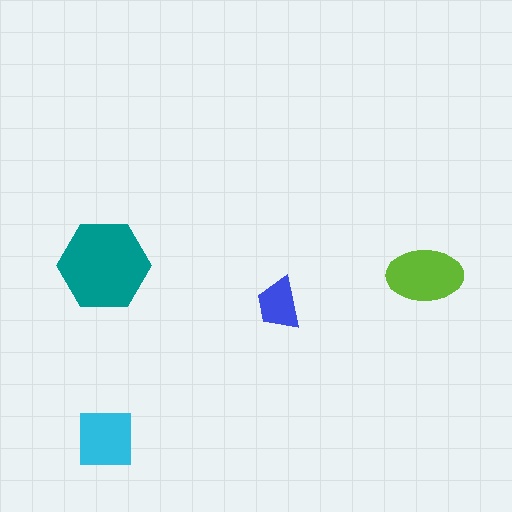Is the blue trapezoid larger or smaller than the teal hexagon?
Smaller.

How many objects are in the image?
There are 4 objects in the image.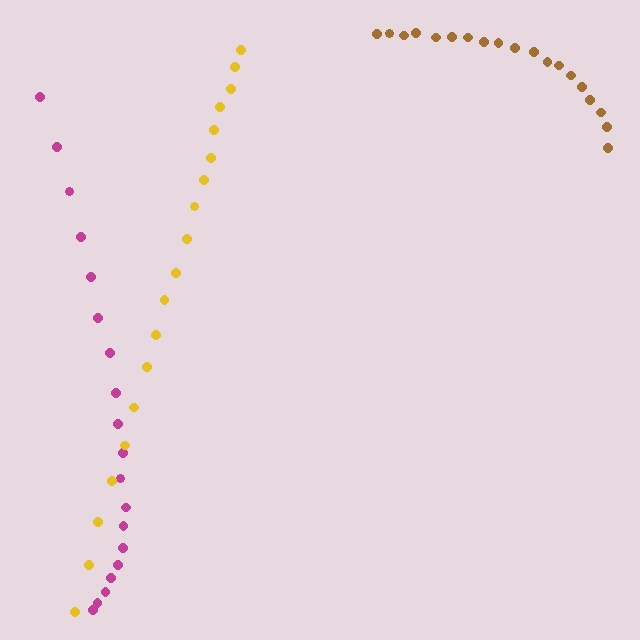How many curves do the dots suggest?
There are 3 distinct paths.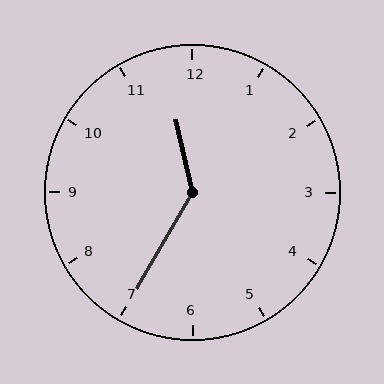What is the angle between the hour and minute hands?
Approximately 138 degrees.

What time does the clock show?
11:35.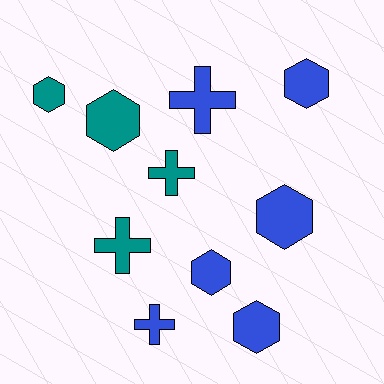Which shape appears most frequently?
Hexagon, with 6 objects.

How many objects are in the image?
There are 10 objects.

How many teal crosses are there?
There are 2 teal crosses.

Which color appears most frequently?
Blue, with 6 objects.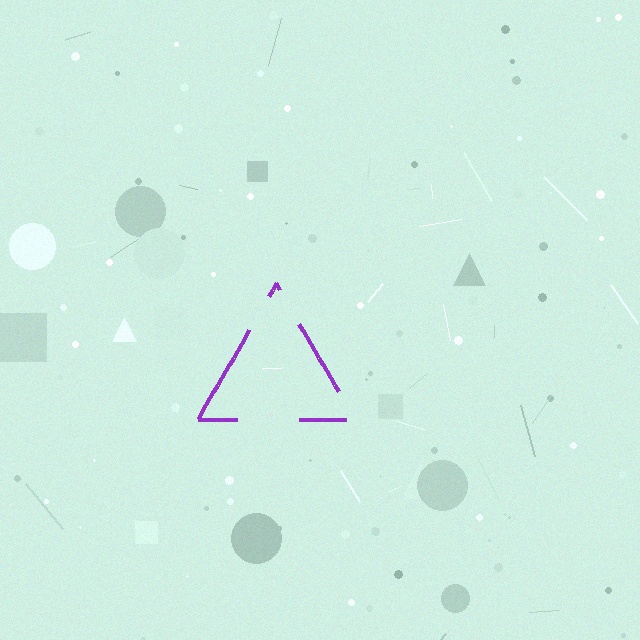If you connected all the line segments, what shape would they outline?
They would outline a triangle.